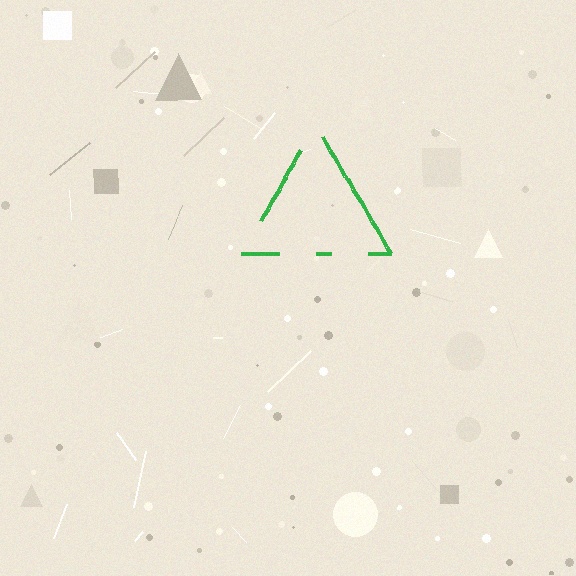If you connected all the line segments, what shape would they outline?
They would outline a triangle.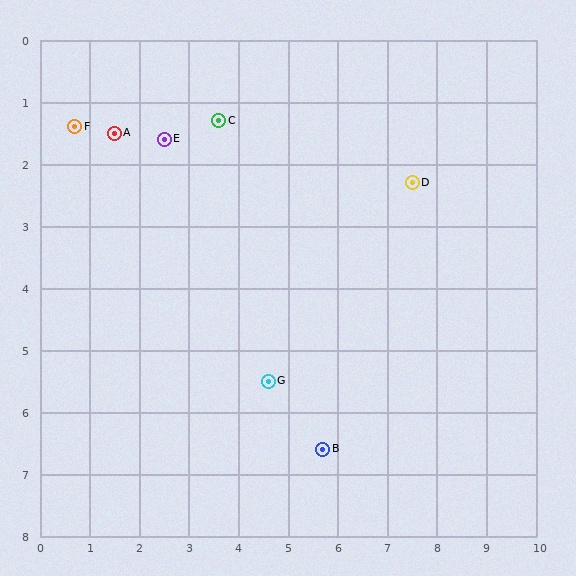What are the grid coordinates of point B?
Point B is at approximately (5.7, 6.6).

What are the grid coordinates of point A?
Point A is at approximately (1.5, 1.5).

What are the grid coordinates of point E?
Point E is at approximately (2.5, 1.6).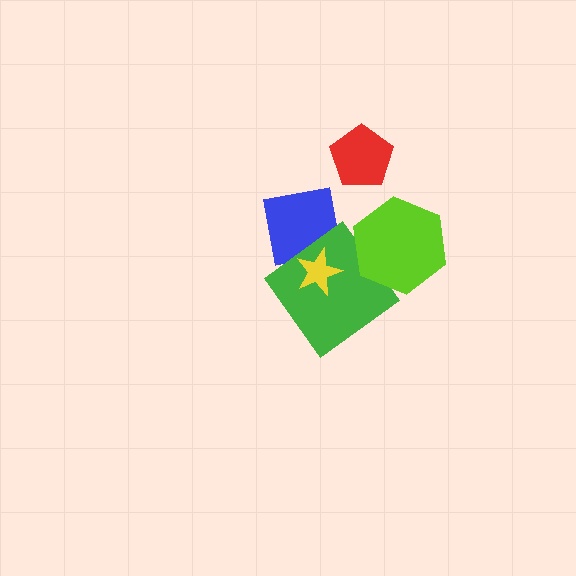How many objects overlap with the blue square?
2 objects overlap with the blue square.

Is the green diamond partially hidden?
Yes, it is partially covered by another shape.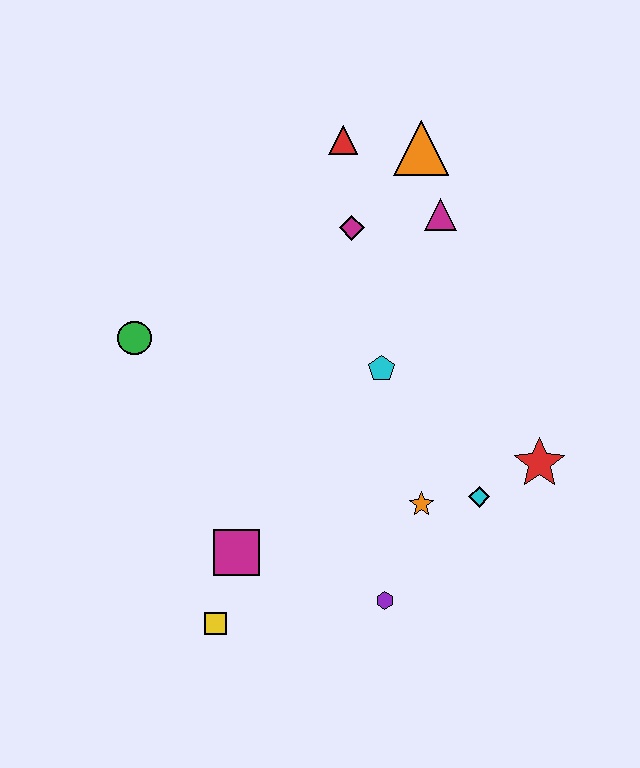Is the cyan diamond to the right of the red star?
No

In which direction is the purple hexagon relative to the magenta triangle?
The purple hexagon is below the magenta triangle.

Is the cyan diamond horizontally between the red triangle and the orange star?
No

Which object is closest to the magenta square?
The yellow square is closest to the magenta square.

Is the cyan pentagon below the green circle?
Yes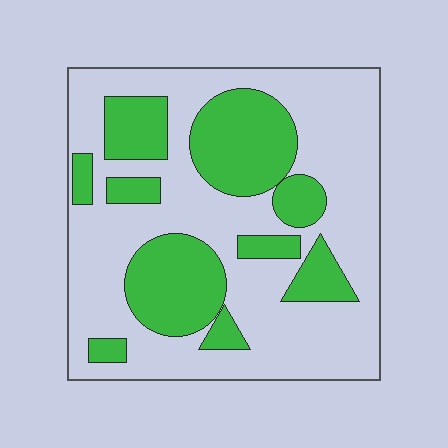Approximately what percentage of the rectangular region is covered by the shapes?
Approximately 35%.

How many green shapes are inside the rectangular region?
10.